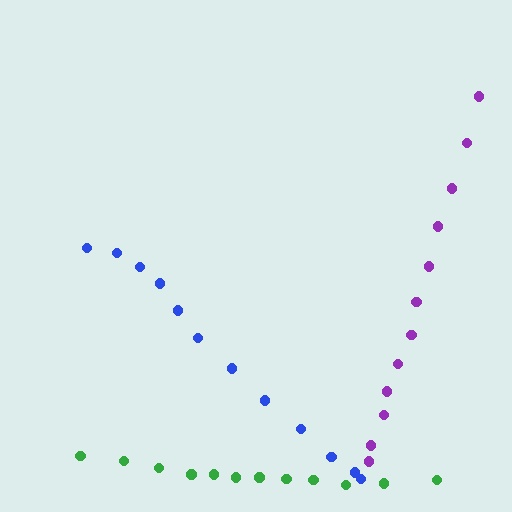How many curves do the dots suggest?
There are 3 distinct paths.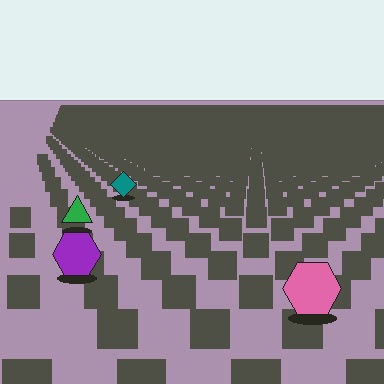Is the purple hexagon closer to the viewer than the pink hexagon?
No. The pink hexagon is closer — you can tell from the texture gradient: the ground texture is coarser near it.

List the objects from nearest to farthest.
From nearest to farthest: the pink hexagon, the purple hexagon, the green triangle, the teal diamond.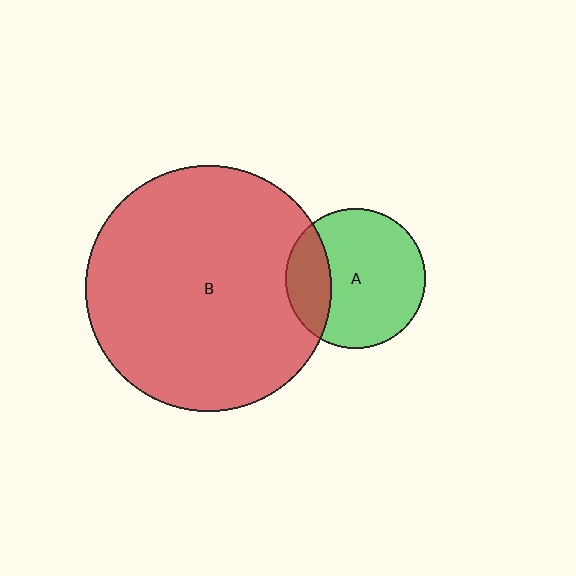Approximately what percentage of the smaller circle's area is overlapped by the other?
Approximately 25%.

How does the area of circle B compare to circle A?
Approximately 3.1 times.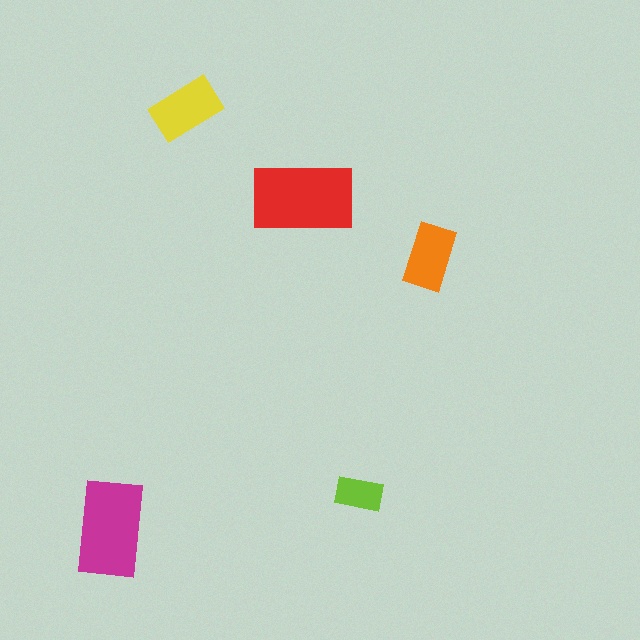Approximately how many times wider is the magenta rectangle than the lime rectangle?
About 2 times wider.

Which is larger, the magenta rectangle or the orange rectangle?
The magenta one.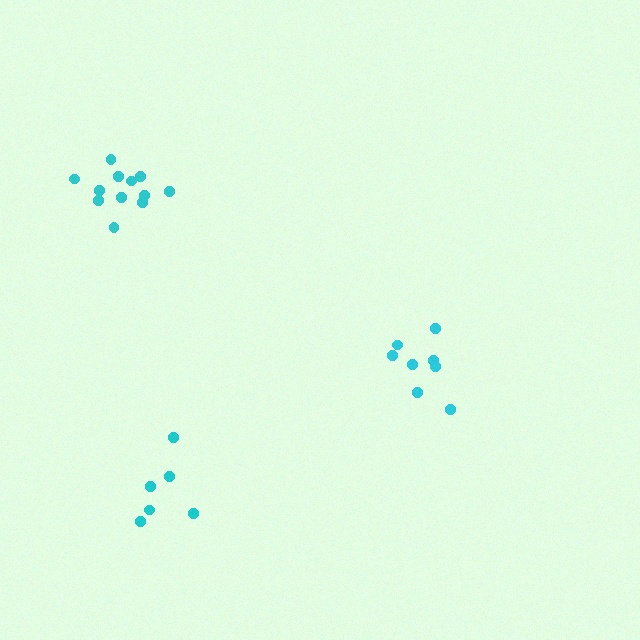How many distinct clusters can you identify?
There are 3 distinct clusters.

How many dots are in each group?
Group 1: 9 dots, Group 2: 6 dots, Group 3: 12 dots (27 total).